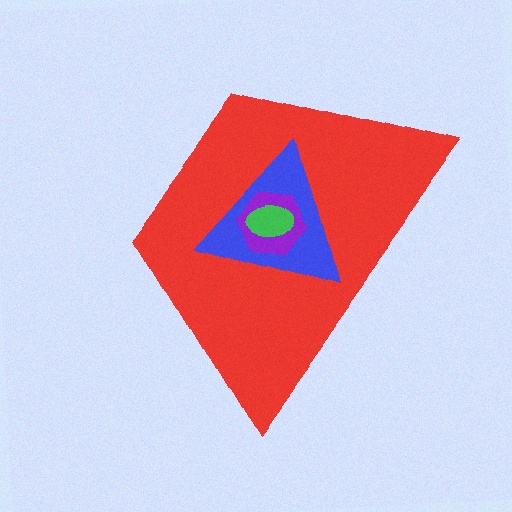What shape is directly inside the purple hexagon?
The green ellipse.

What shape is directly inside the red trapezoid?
The blue triangle.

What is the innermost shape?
The green ellipse.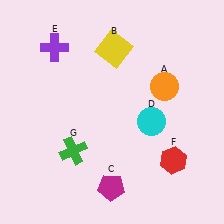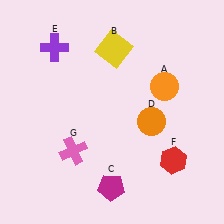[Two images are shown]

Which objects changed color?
D changed from cyan to orange. G changed from green to pink.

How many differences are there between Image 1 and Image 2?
There are 2 differences between the two images.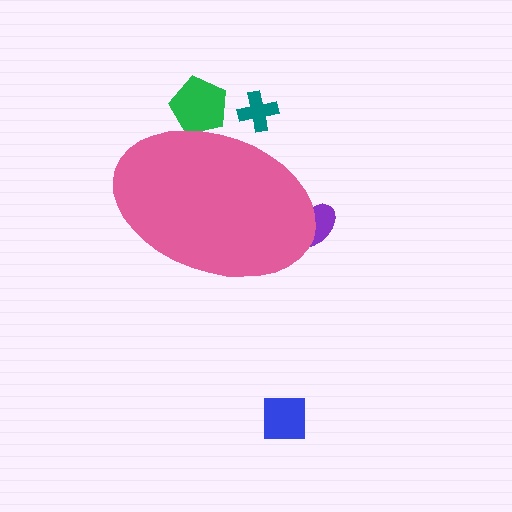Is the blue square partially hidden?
No, the blue square is fully visible.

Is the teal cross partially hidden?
Yes, the teal cross is partially hidden behind the pink ellipse.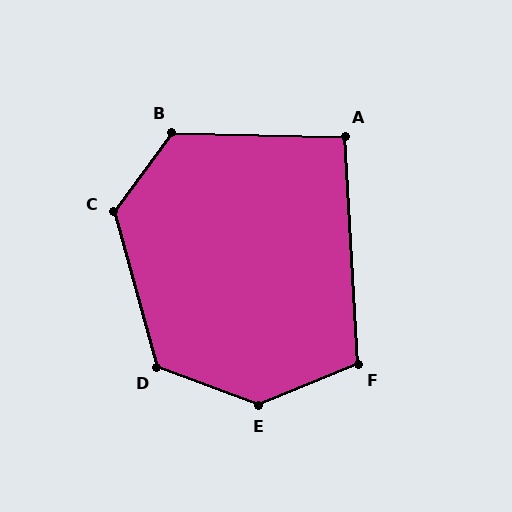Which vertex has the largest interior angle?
E, at approximately 138 degrees.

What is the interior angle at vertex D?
Approximately 126 degrees (obtuse).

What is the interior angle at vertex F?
Approximately 109 degrees (obtuse).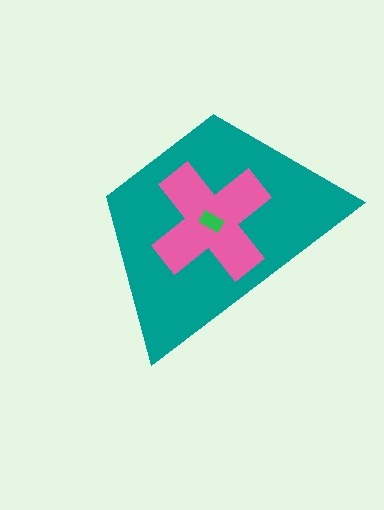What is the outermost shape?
The teal trapezoid.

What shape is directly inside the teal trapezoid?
The pink cross.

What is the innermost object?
The green rectangle.